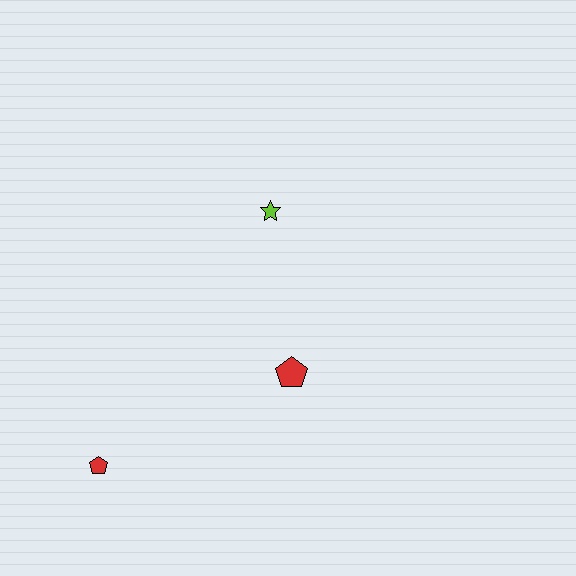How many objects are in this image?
There are 3 objects.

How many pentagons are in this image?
There are 2 pentagons.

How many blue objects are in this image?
There are no blue objects.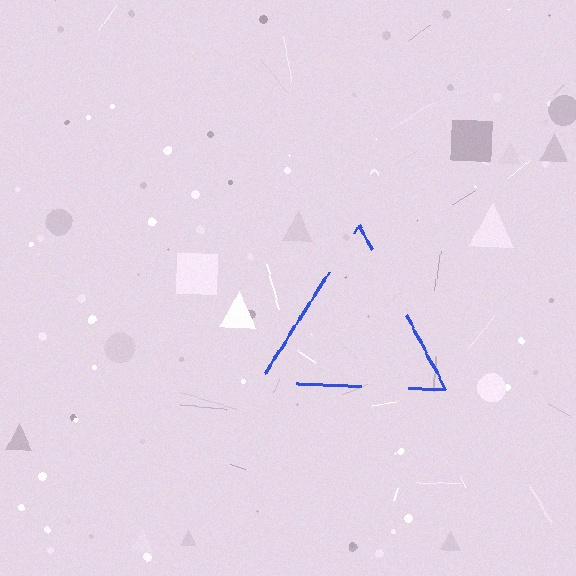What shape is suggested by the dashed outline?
The dashed outline suggests a triangle.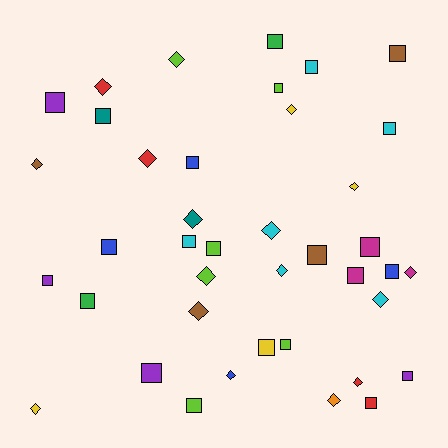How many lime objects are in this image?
There are 6 lime objects.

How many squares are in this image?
There are 23 squares.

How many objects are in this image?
There are 40 objects.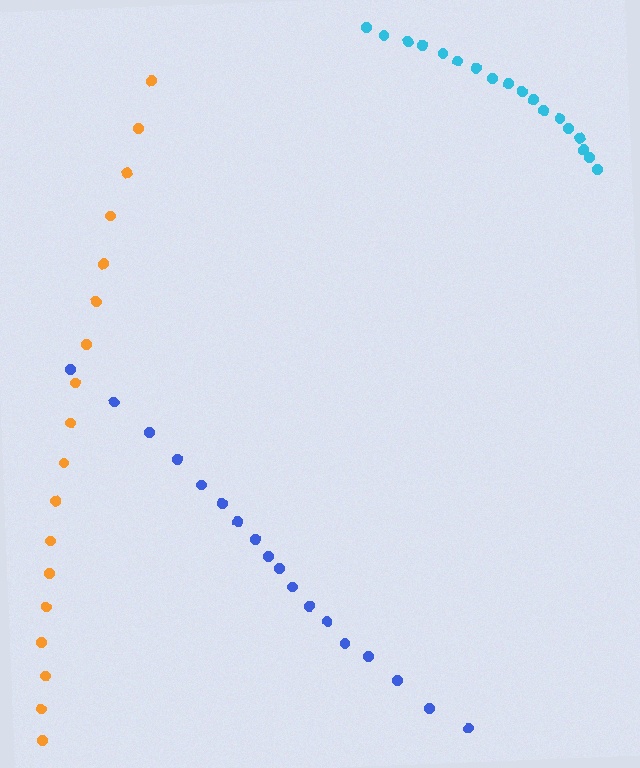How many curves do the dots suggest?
There are 3 distinct paths.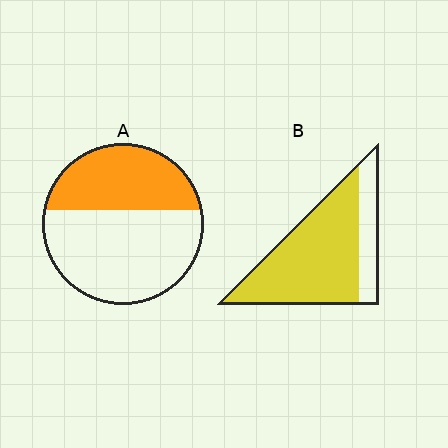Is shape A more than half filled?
No.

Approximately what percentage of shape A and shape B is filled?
A is approximately 40% and B is approximately 75%.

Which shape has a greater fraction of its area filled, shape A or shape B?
Shape B.